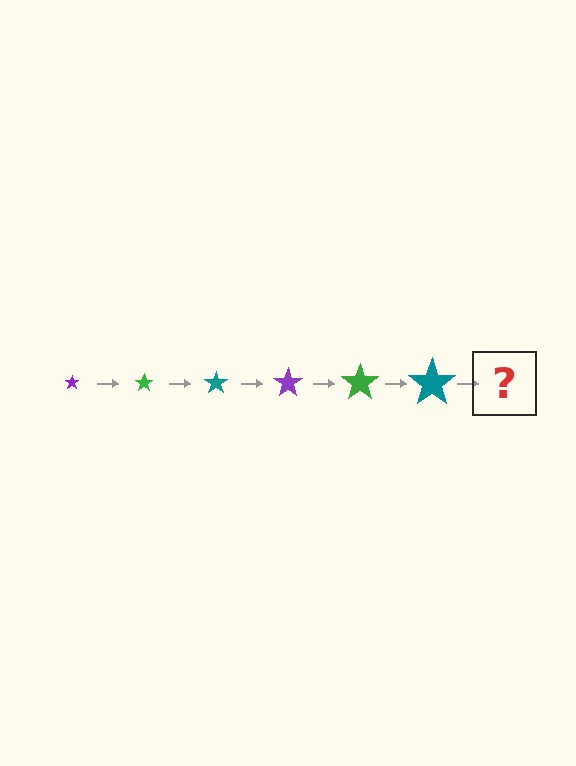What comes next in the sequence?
The next element should be a purple star, larger than the previous one.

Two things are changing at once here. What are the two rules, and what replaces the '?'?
The two rules are that the star grows larger each step and the color cycles through purple, green, and teal. The '?' should be a purple star, larger than the previous one.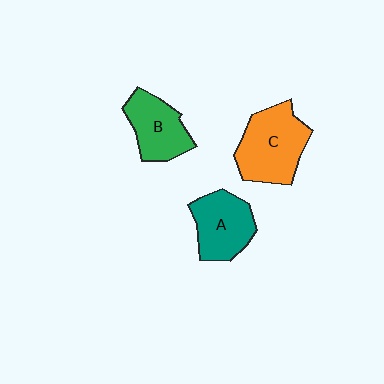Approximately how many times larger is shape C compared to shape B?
Approximately 1.3 times.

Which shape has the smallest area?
Shape B (green).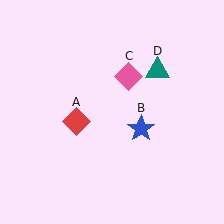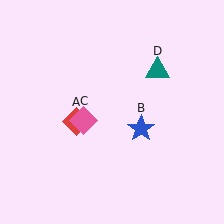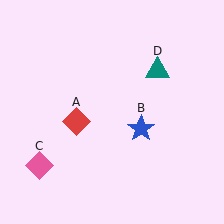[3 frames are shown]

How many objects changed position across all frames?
1 object changed position: pink diamond (object C).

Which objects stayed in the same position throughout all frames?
Red diamond (object A) and blue star (object B) and teal triangle (object D) remained stationary.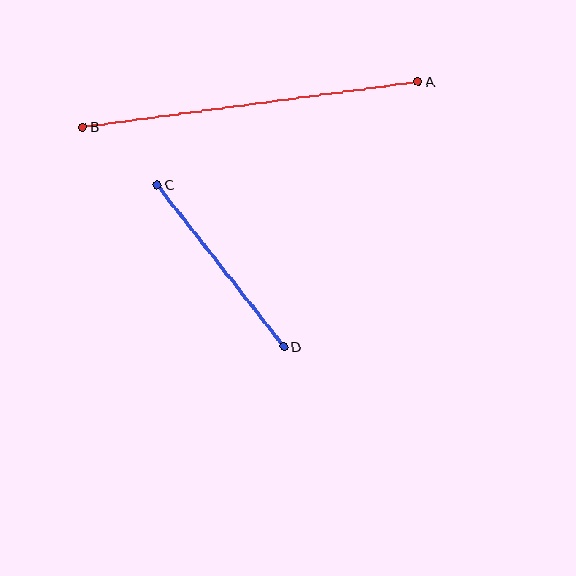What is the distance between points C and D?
The distance is approximately 205 pixels.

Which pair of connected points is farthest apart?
Points A and B are farthest apart.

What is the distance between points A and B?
The distance is approximately 338 pixels.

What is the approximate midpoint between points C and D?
The midpoint is at approximately (221, 266) pixels.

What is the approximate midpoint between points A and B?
The midpoint is at approximately (250, 105) pixels.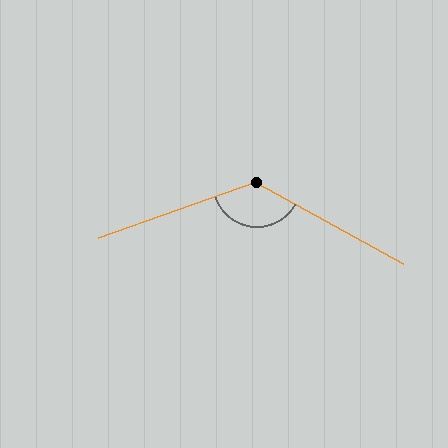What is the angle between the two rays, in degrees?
Approximately 132 degrees.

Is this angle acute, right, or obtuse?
It is obtuse.